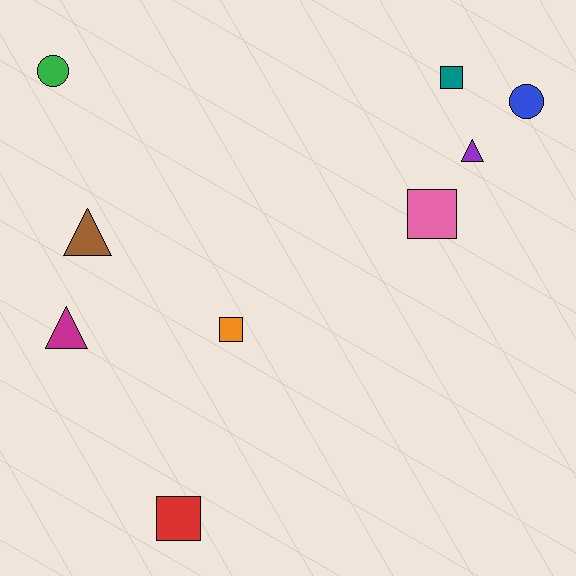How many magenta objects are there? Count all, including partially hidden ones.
There is 1 magenta object.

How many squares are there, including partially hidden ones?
There are 4 squares.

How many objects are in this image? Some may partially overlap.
There are 9 objects.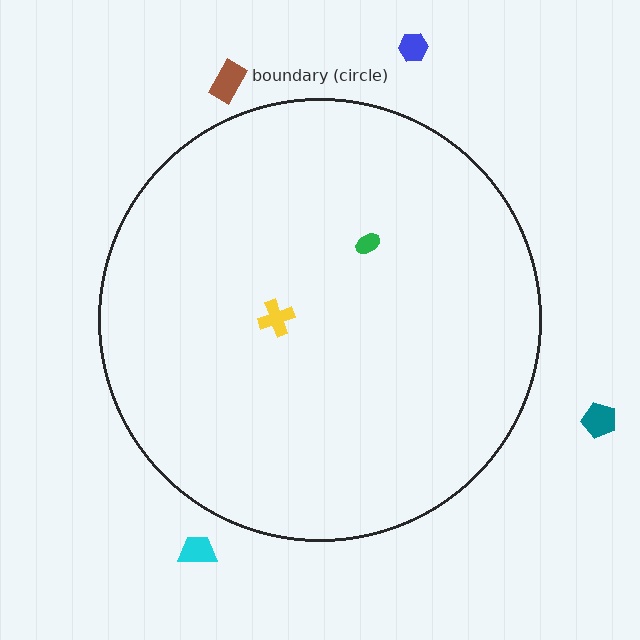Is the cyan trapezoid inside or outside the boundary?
Outside.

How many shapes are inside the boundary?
2 inside, 4 outside.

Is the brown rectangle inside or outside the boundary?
Outside.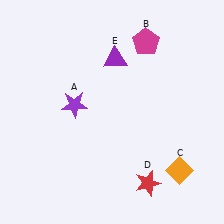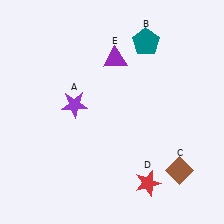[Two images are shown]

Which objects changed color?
B changed from magenta to teal. C changed from orange to brown.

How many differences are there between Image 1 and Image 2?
There are 2 differences between the two images.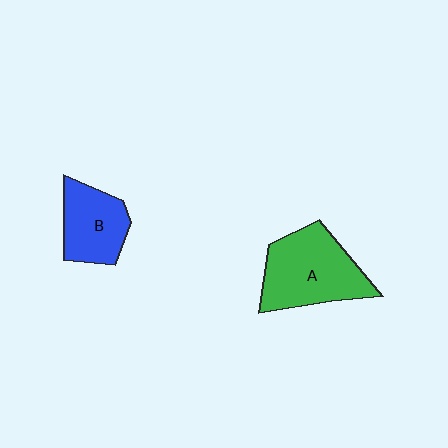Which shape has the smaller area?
Shape B (blue).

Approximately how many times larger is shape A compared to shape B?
Approximately 1.5 times.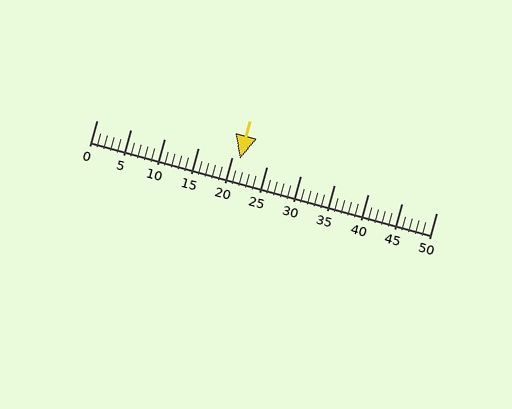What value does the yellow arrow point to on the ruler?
The yellow arrow points to approximately 21.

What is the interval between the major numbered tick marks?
The major tick marks are spaced 5 units apart.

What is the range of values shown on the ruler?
The ruler shows values from 0 to 50.